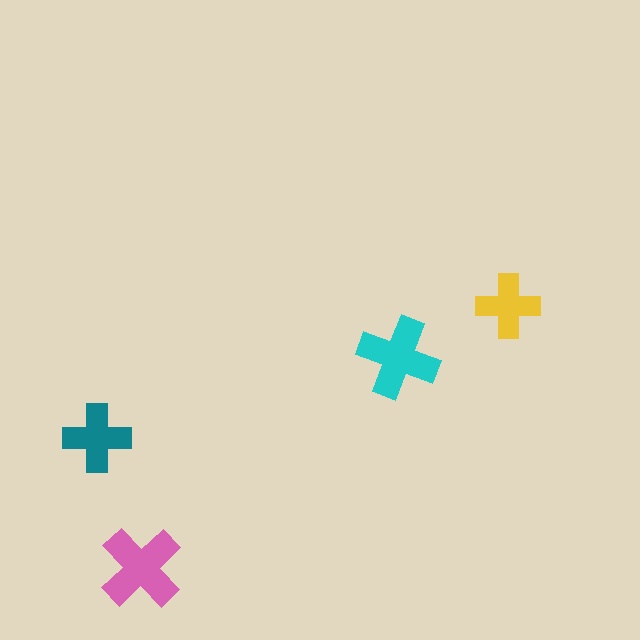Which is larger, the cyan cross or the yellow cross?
The cyan one.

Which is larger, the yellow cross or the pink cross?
The pink one.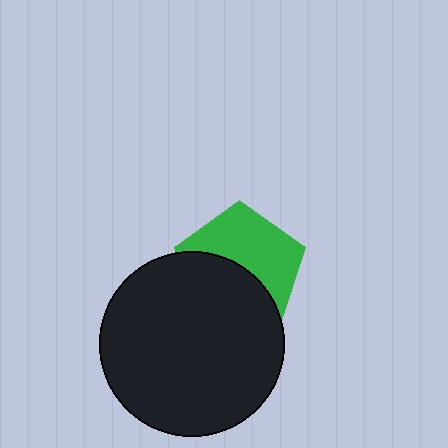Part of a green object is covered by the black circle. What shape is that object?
It is a pentagon.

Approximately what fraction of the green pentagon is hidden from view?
Roughly 47% of the green pentagon is hidden behind the black circle.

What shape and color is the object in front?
The object in front is a black circle.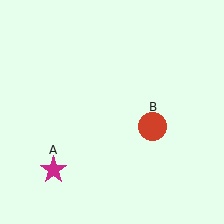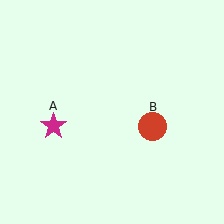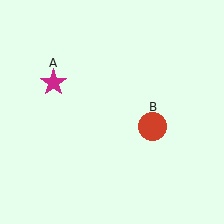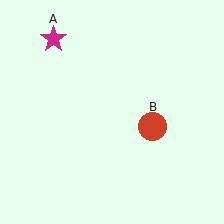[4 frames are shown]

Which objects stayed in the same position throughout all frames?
Red circle (object B) remained stationary.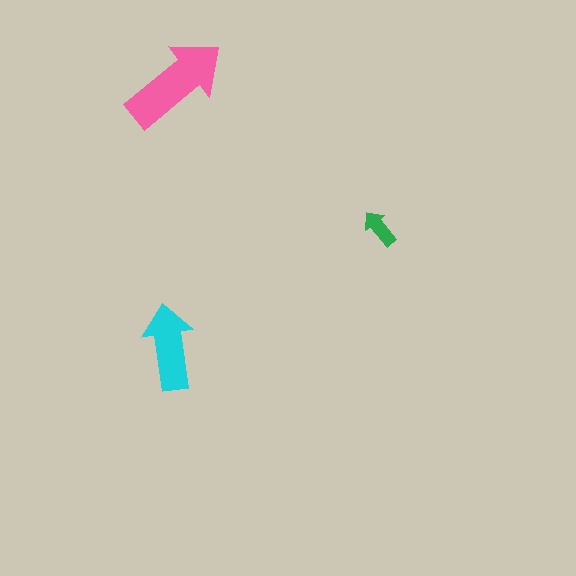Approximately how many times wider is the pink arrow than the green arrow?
About 2.5 times wider.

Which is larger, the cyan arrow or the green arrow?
The cyan one.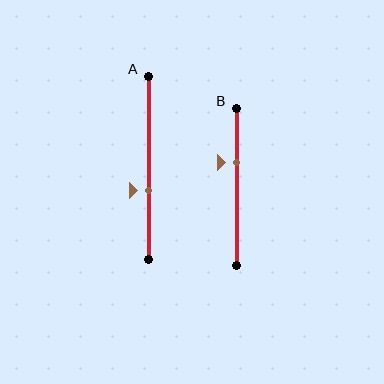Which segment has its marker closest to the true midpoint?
Segment A has its marker closest to the true midpoint.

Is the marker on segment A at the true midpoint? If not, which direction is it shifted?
No, the marker on segment A is shifted downward by about 12% of the segment length.